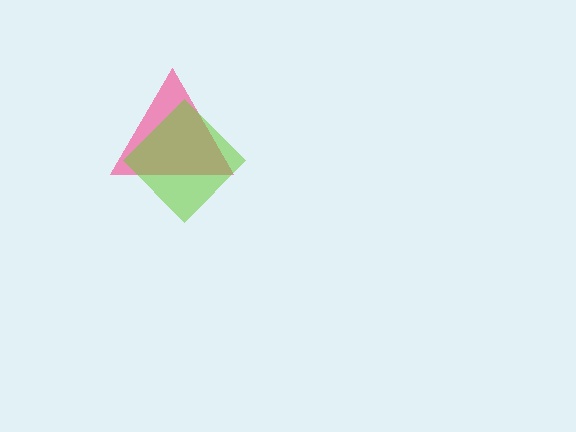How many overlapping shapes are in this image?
There are 2 overlapping shapes in the image.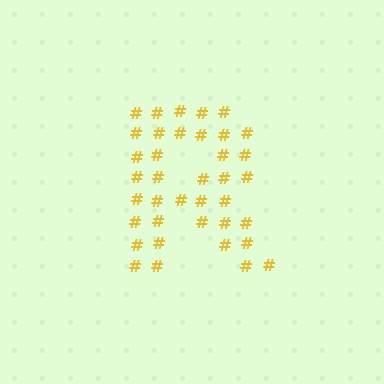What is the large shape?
The large shape is the letter R.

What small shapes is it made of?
It is made of small hash symbols.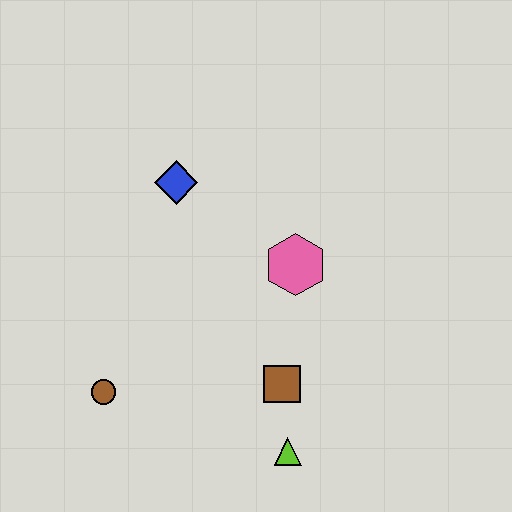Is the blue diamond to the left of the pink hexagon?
Yes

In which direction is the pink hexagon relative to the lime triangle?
The pink hexagon is above the lime triangle.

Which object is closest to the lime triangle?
The brown square is closest to the lime triangle.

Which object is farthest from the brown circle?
The pink hexagon is farthest from the brown circle.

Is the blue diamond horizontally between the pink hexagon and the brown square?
No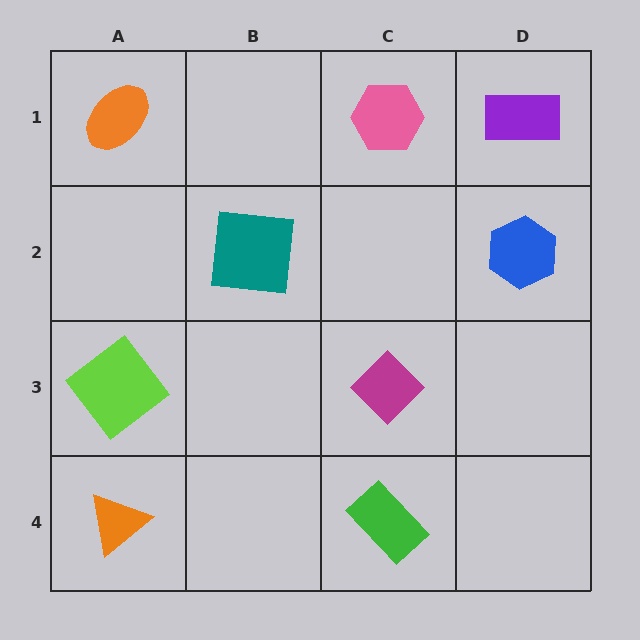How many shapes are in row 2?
2 shapes.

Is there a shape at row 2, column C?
No, that cell is empty.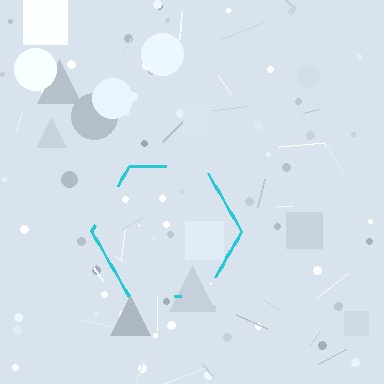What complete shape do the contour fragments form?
The contour fragments form a hexagon.